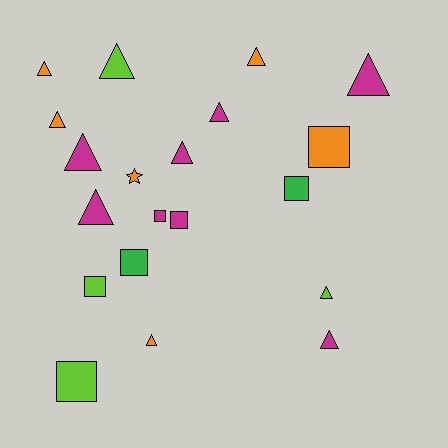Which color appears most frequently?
Magenta, with 8 objects.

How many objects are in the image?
There are 20 objects.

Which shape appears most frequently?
Triangle, with 12 objects.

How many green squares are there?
There are 2 green squares.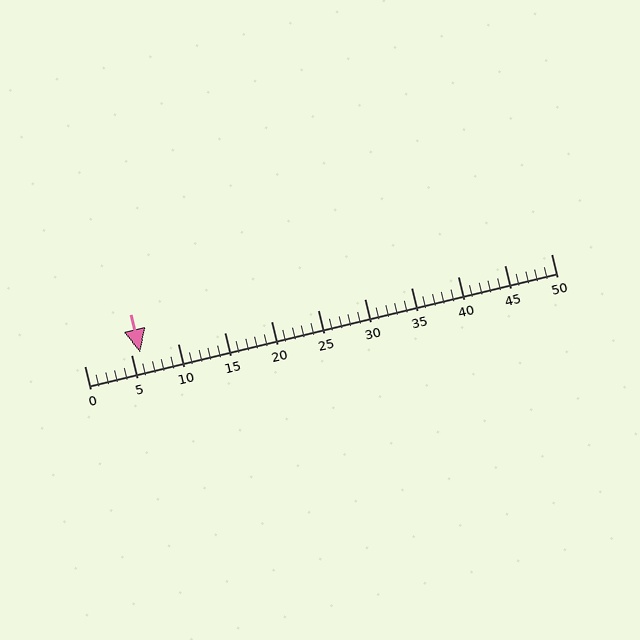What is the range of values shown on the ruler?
The ruler shows values from 0 to 50.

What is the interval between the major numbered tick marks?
The major tick marks are spaced 5 units apart.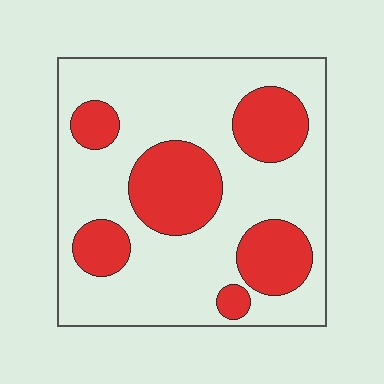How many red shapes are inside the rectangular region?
6.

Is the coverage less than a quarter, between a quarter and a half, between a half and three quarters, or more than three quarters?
Between a quarter and a half.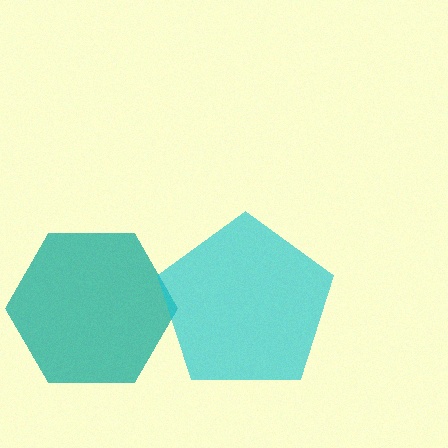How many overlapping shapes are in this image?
There are 2 overlapping shapes in the image.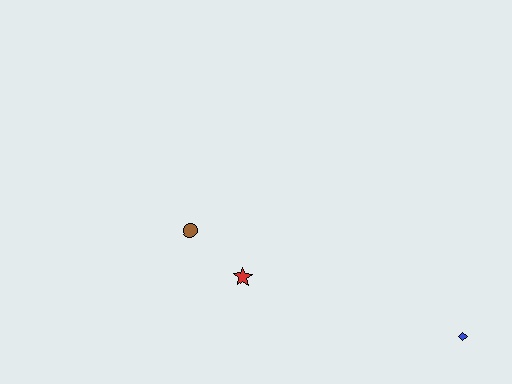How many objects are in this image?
There are 3 objects.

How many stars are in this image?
There is 1 star.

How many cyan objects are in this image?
There are no cyan objects.